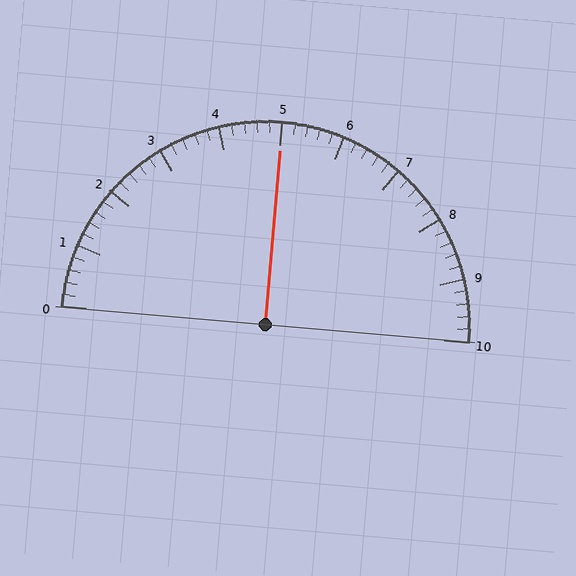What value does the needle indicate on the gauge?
The needle indicates approximately 5.0.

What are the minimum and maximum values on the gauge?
The gauge ranges from 0 to 10.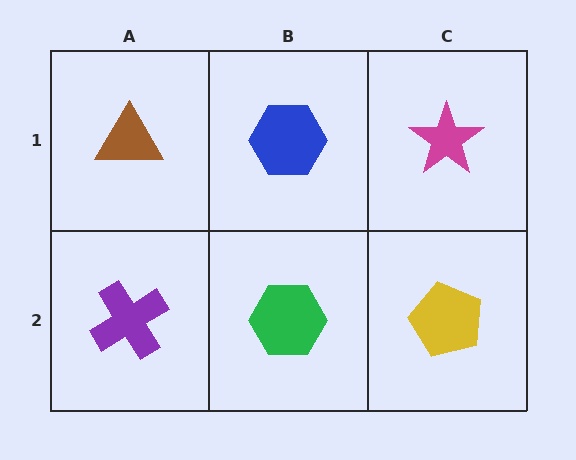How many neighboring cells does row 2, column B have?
3.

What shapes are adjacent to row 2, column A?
A brown triangle (row 1, column A), a green hexagon (row 2, column B).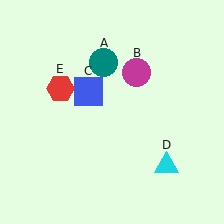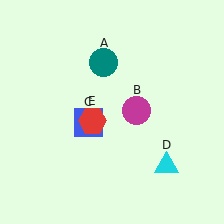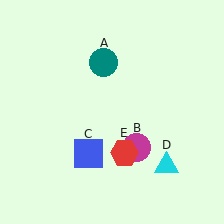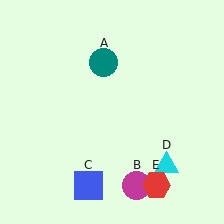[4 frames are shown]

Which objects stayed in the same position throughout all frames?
Teal circle (object A) and cyan triangle (object D) remained stationary.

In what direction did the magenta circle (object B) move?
The magenta circle (object B) moved down.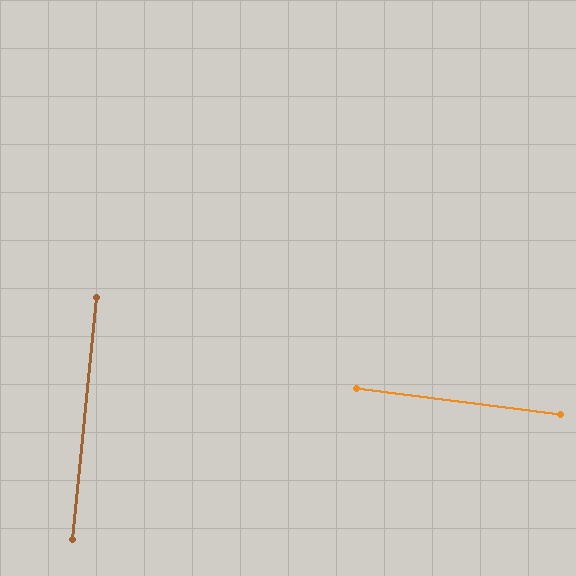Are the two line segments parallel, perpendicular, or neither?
Perpendicular — they meet at approximately 88°.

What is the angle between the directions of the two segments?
Approximately 88 degrees.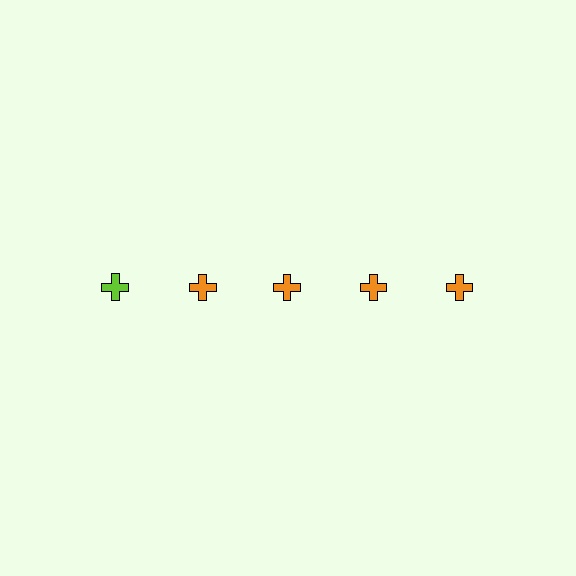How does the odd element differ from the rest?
It has a different color: lime instead of orange.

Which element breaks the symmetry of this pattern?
The lime cross in the top row, leftmost column breaks the symmetry. All other shapes are orange crosses.